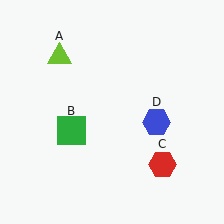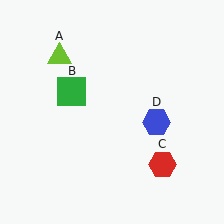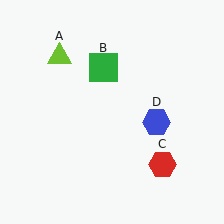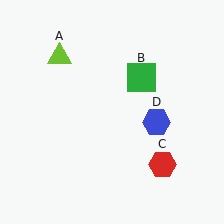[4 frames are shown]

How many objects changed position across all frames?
1 object changed position: green square (object B).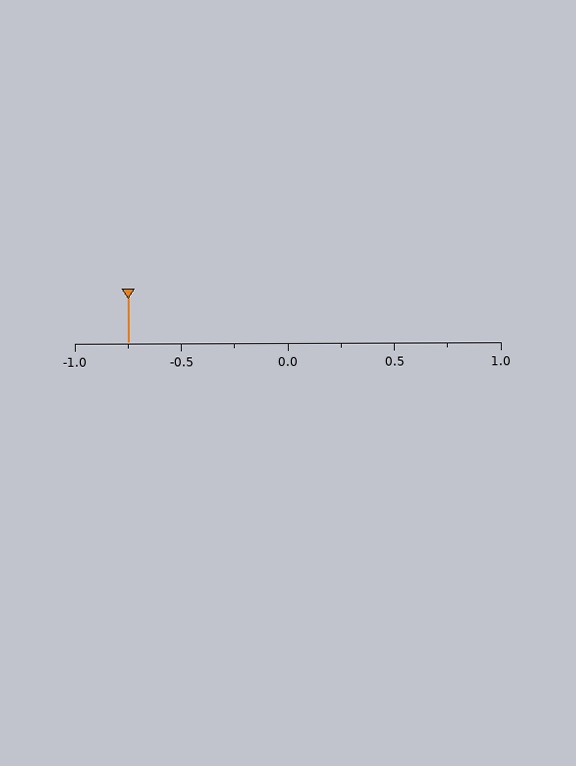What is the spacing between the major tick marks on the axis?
The major ticks are spaced 0.5 apart.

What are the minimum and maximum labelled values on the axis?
The axis runs from -1.0 to 1.0.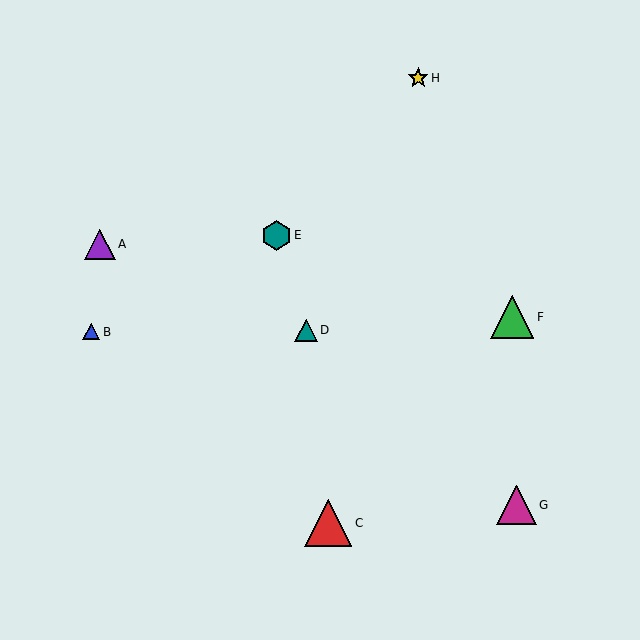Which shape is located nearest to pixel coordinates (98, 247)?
The purple triangle (labeled A) at (100, 244) is nearest to that location.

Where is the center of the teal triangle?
The center of the teal triangle is at (306, 330).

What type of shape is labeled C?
Shape C is a red triangle.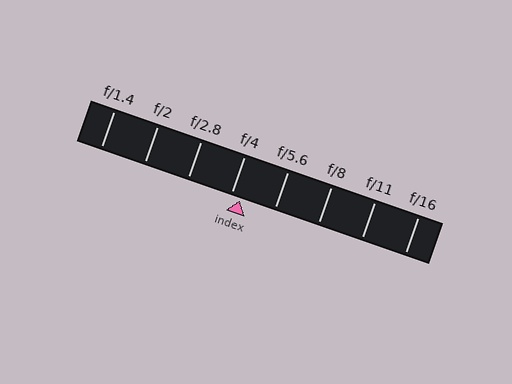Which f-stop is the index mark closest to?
The index mark is closest to f/4.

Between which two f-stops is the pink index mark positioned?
The index mark is between f/4 and f/5.6.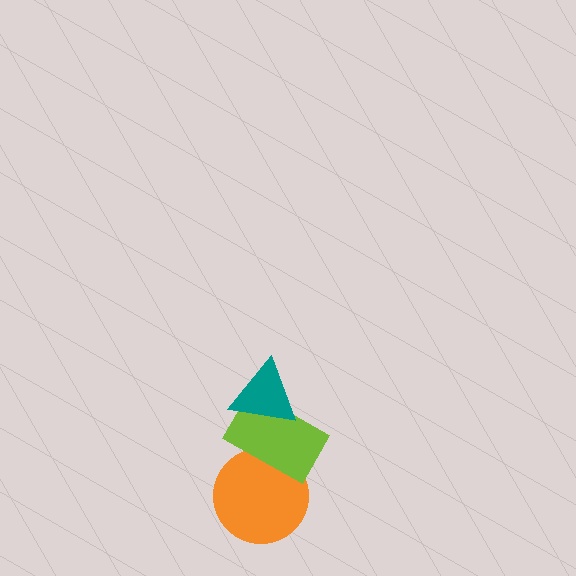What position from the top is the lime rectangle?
The lime rectangle is 2nd from the top.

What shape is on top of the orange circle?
The lime rectangle is on top of the orange circle.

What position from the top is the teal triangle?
The teal triangle is 1st from the top.